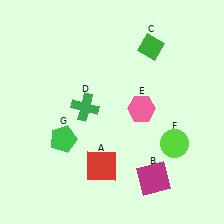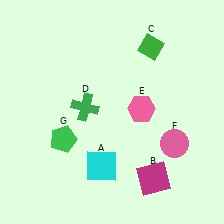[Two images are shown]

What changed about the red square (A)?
In Image 1, A is red. In Image 2, it changed to cyan.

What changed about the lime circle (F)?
In Image 1, F is lime. In Image 2, it changed to pink.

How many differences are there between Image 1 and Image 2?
There are 2 differences between the two images.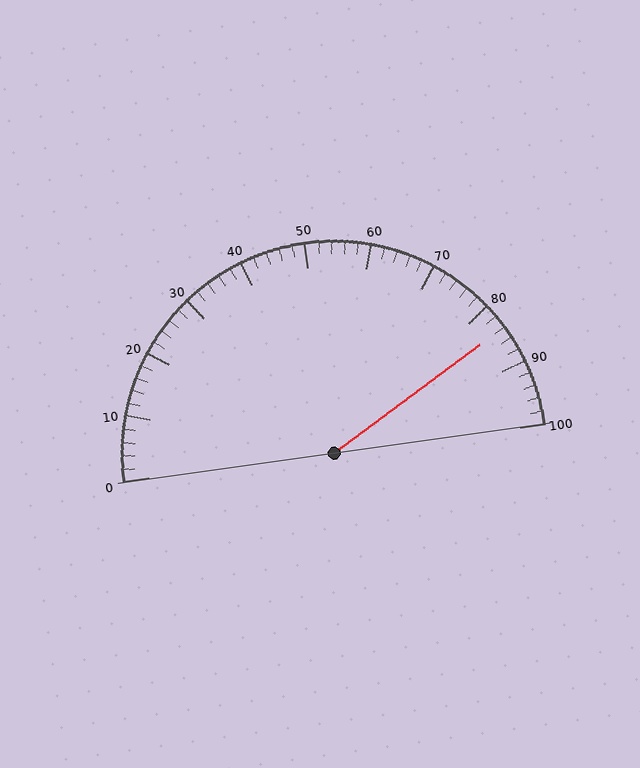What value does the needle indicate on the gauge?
The needle indicates approximately 84.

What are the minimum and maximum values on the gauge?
The gauge ranges from 0 to 100.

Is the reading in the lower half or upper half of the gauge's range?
The reading is in the upper half of the range (0 to 100).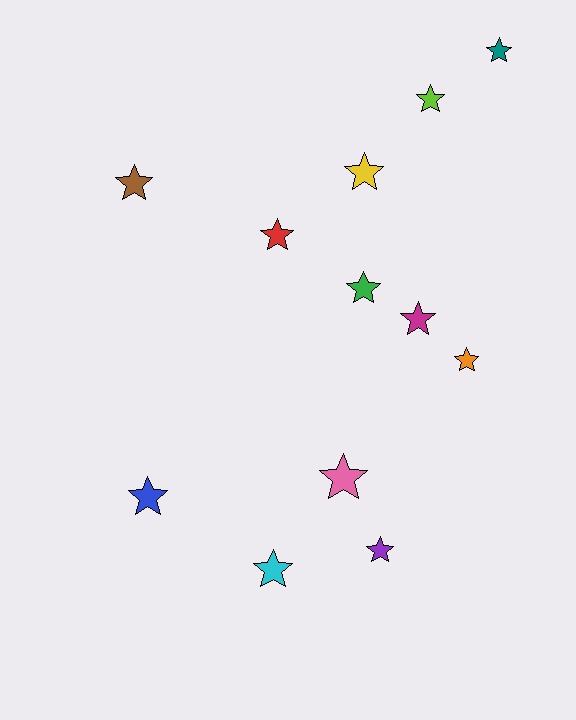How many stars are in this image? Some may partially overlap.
There are 12 stars.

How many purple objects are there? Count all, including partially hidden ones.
There is 1 purple object.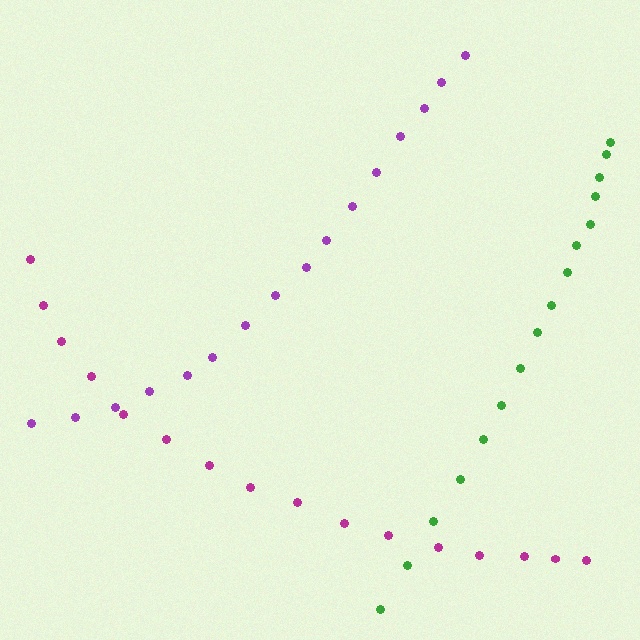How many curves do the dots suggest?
There are 3 distinct paths.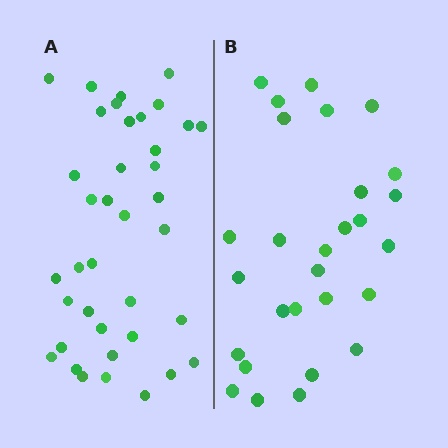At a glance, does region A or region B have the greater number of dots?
Region A (the left region) has more dots.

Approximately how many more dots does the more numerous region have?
Region A has roughly 10 or so more dots than region B.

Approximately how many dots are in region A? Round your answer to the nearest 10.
About 40 dots. (The exact count is 38, which rounds to 40.)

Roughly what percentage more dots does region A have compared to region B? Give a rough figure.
About 35% more.